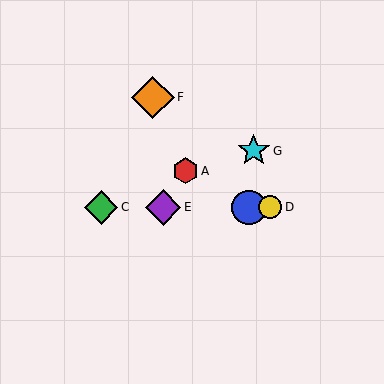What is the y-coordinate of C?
Object C is at y≈207.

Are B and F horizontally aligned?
No, B is at y≈207 and F is at y≈97.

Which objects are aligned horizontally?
Objects B, C, D, E are aligned horizontally.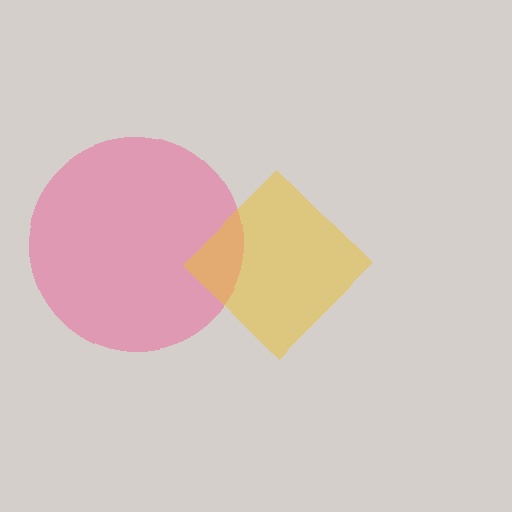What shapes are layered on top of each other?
The layered shapes are: a pink circle, a yellow diamond.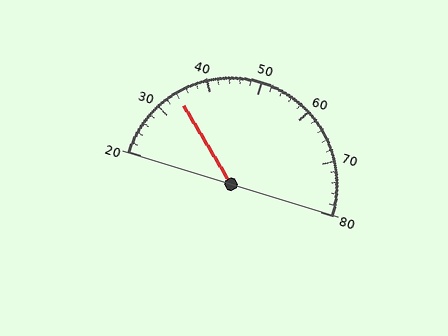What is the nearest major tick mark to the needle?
The nearest major tick mark is 30.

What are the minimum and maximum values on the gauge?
The gauge ranges from 20 to 80.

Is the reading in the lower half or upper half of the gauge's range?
The reading is in the lower half of the range (20 to 80).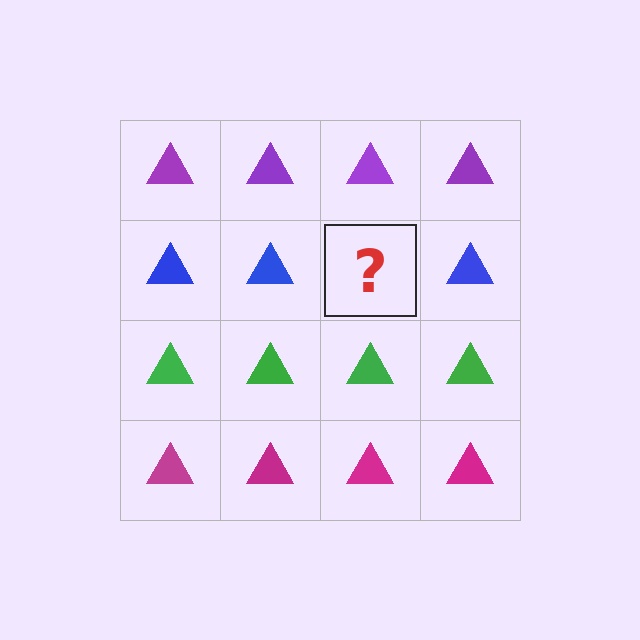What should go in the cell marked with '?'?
The missing cell should contain a blue triangle.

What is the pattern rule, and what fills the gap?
The rule is that each row has a consistent color. The gap should be filled with a blue triangle.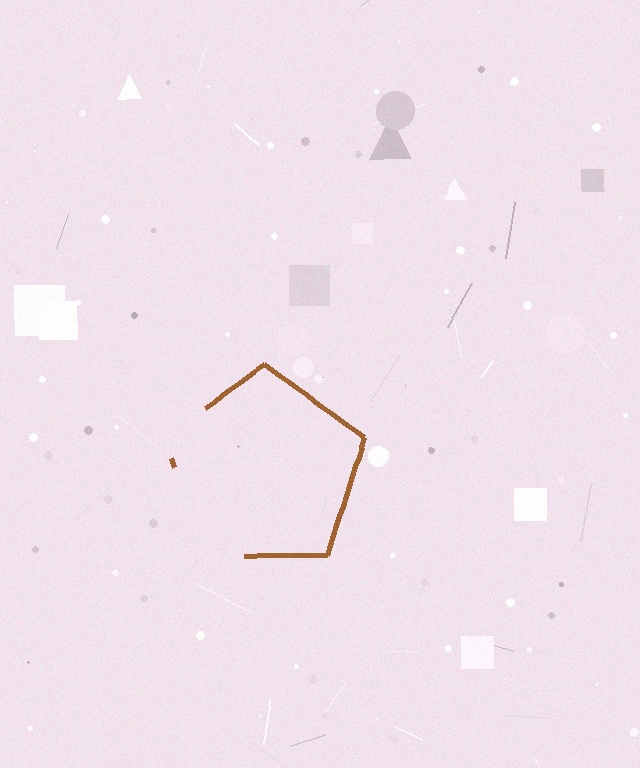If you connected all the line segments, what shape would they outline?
They would outline a pentagon.